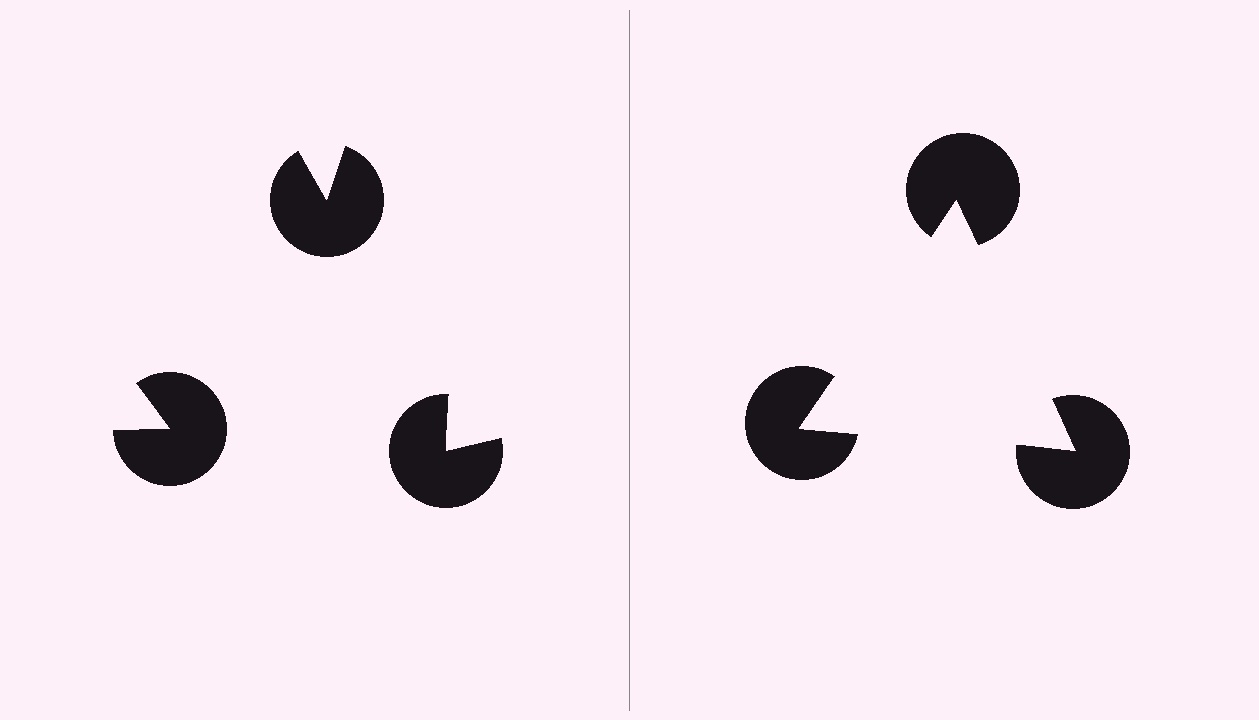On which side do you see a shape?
An illusory triangle appears on the right side. On the left side the wedge cuts are rotated, so no coherent shape forms.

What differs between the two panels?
The pac-man discs are positioned identically on both sides; only the wedge orientations differ. On the right they align to a triangle; on the left they are misaligned.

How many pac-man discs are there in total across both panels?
6 — 3 on each side.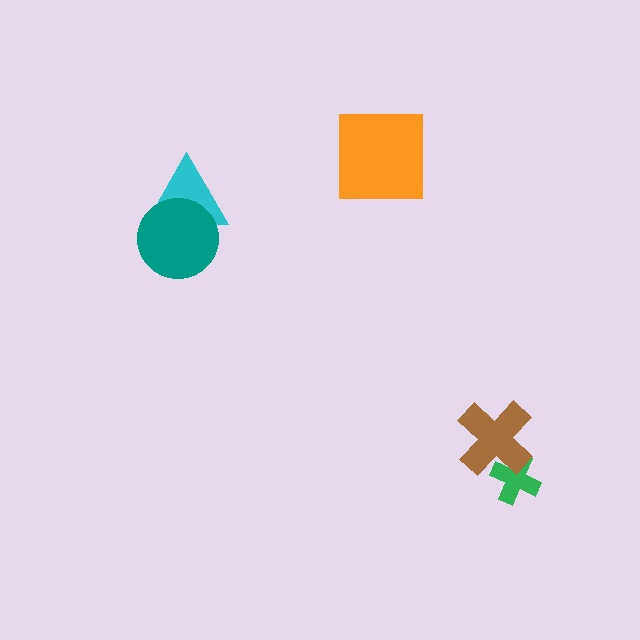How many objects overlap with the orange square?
0 objects overlap with the orange square.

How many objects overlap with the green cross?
1 object overlaps with the green cross.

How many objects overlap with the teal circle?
1 object overlaps with the teal circle.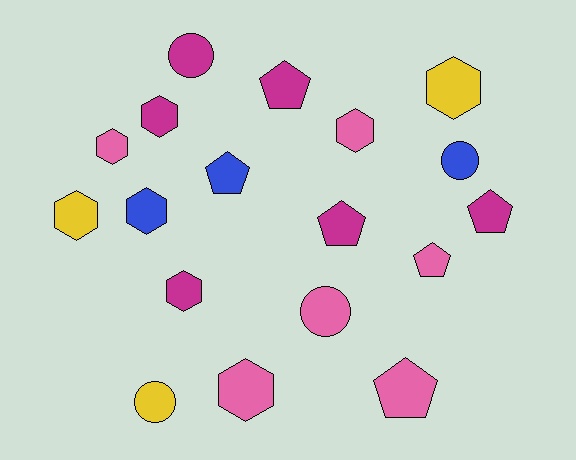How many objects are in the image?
There are 18 objects.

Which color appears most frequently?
Magenta, with 6 objects.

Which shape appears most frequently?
Hexagon, with 8 objects.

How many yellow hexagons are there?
There are 2 yellow hexagons.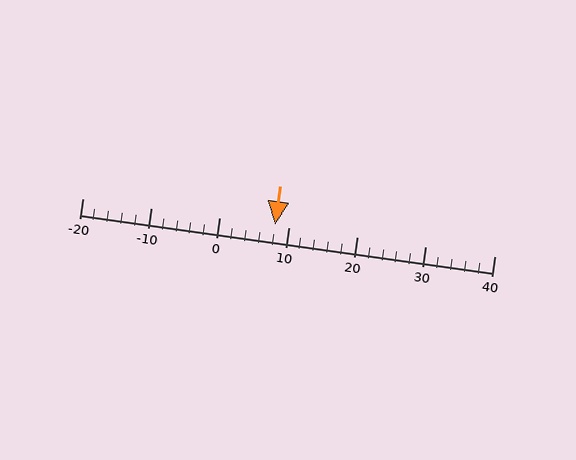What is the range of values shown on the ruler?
The ruler shows values from -20 to 40.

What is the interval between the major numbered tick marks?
The major tick marks are spaced 10 units apart.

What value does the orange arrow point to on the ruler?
The orange arrow points to approximately 8.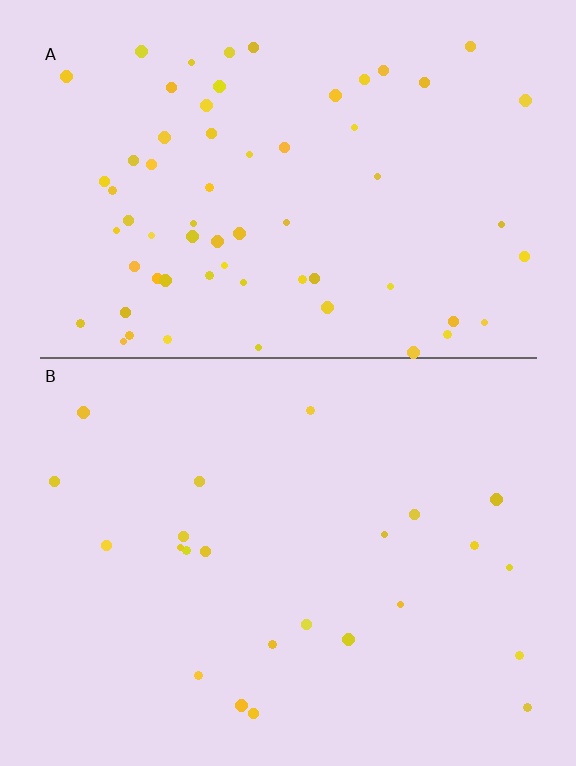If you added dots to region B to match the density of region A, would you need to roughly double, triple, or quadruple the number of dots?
Approximately triple.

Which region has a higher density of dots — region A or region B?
A (the top).